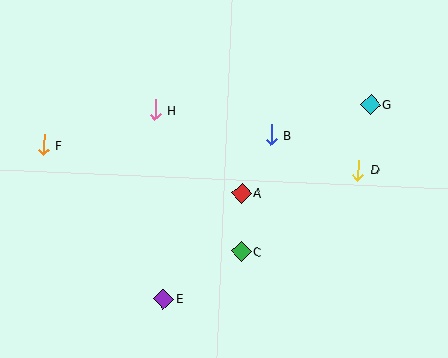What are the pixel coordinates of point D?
Point D is at (358, 170).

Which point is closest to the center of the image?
Point A at (242, 193) is closest to the center.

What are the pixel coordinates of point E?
Point E is at (164, 299).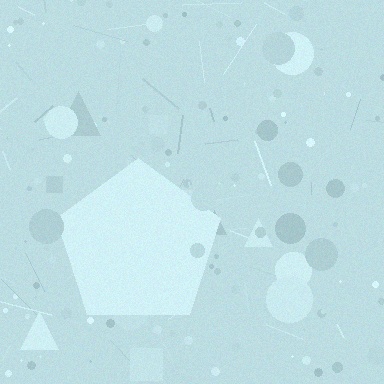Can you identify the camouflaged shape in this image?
The camouflaged shape is a pentagon.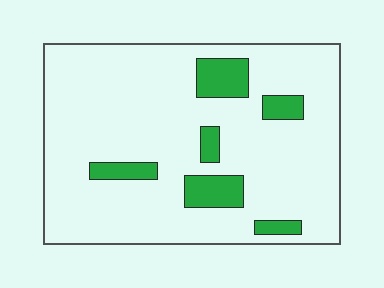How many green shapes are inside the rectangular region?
6.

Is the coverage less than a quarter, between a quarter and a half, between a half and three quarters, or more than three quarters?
Less than a quarter.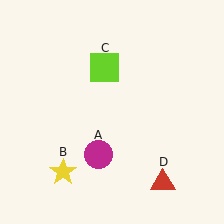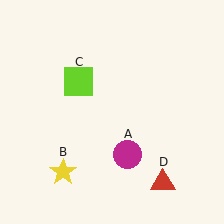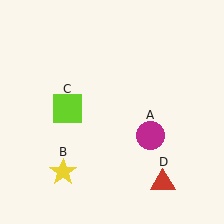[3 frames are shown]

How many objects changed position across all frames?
2 objects changed position: magenta circle (object A), lime square (object C).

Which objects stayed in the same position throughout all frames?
Yellow star (object B) and red triangle (object D) remained stationary.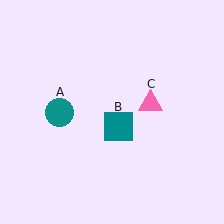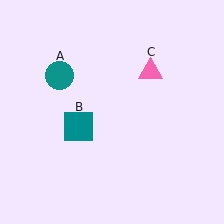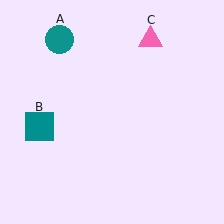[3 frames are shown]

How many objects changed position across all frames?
3 objects changed position: teal circle (object A), teal square (object B), pink triangle (object C).